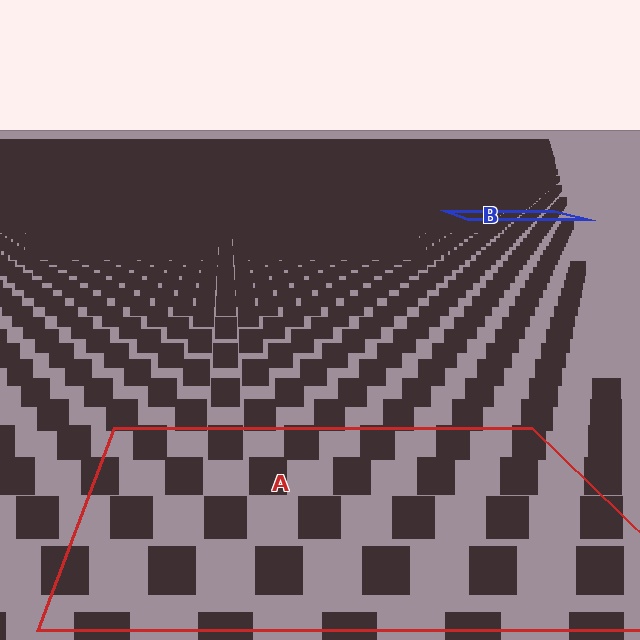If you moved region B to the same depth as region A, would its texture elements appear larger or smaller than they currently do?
They would appear larger. At a closer depth, the same texture elements are projected at a bigger on-screen size.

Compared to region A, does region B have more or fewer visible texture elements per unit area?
Region B has more texture elements per unit area — they are packed more densely because it is farther away.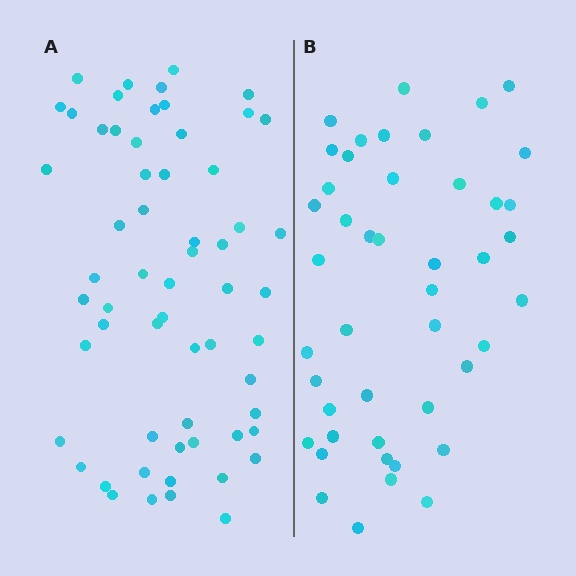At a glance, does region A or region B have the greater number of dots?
Region A (the left region) has more dots.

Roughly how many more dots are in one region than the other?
Region A has approximately 15 more dots than region B.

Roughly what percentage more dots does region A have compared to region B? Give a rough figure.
About 35% more.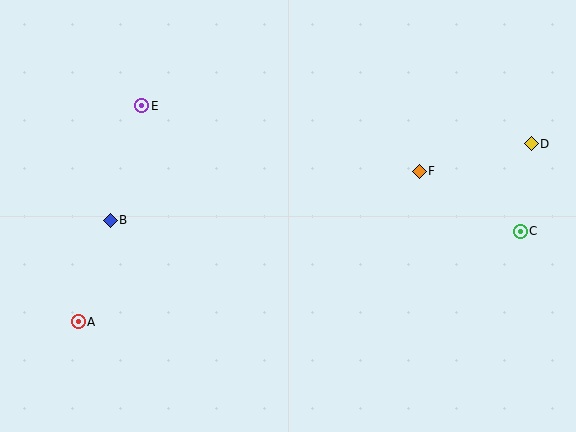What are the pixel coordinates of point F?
Point F is at (419, 171).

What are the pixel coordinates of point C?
Point C is at (520, 231).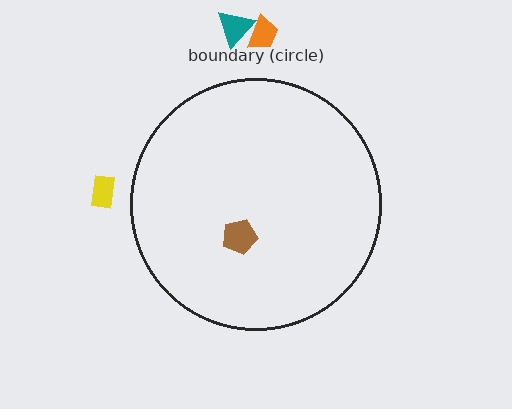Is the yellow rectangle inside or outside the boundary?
Outside.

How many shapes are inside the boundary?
1 inside, 3 outside.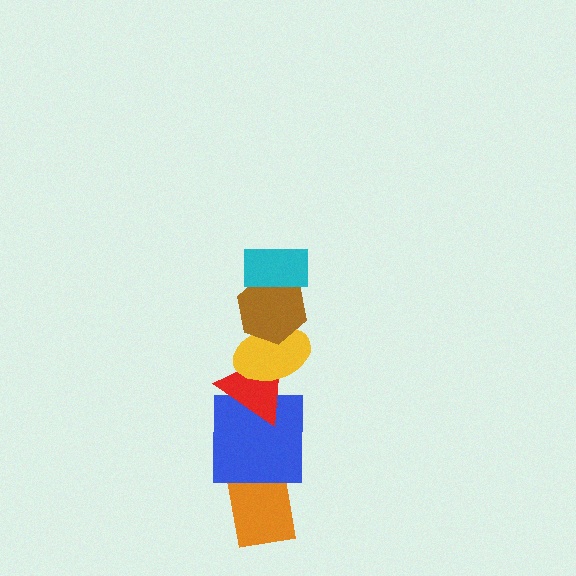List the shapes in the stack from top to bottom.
From top to bottom: the cyan rectangle, the brown hexagon, the yellow ellipse, the red triangle, the blue square, the orange rectangle.